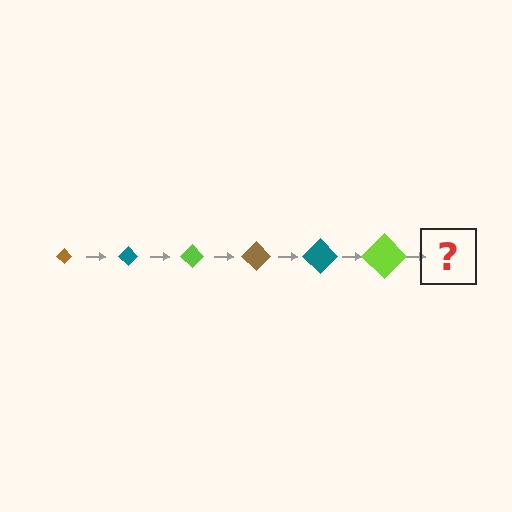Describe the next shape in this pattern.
It should be a brown diamond, larger than the previous one.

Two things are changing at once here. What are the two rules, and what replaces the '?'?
The two rules are that the diamond grows larger each step and the color cycles through brown, teal, and lime. The '?' should be a brown diamond, larger than the previous one.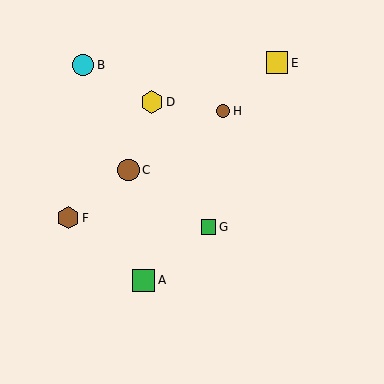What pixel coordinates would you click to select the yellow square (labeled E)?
Click at (277, 63) to select the yellow square E.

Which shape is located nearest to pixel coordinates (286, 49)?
The yellow square (labeled E) at (277, 63) is nearest to that location.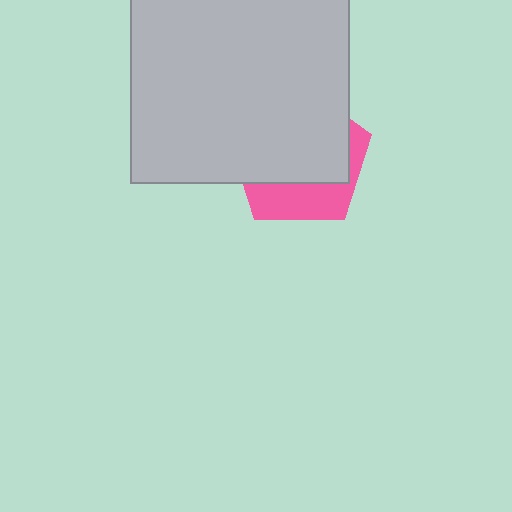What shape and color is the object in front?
The object in front is a light gray square.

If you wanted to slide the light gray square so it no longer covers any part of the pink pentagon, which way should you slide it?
Slide it up — that is the most direct way to separate the two shapes.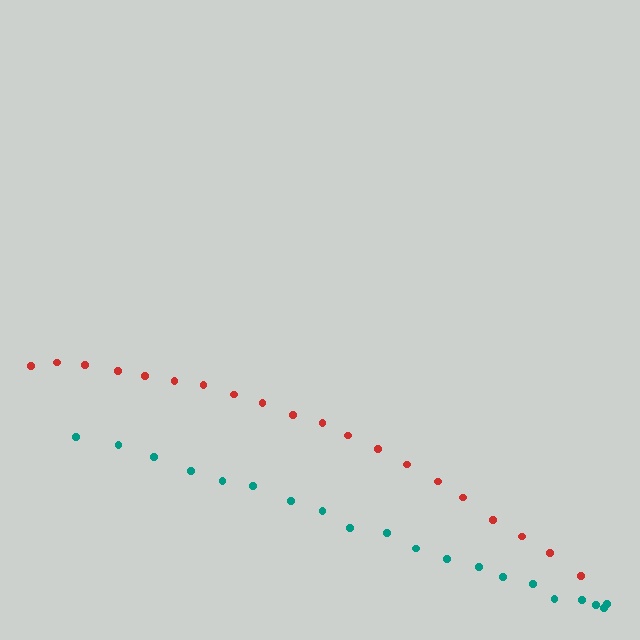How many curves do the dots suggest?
There are 2 distinct paths.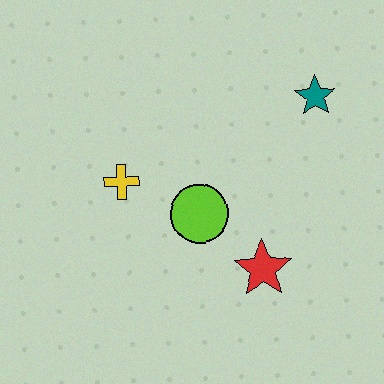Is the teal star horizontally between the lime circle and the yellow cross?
No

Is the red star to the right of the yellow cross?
Yes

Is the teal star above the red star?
Yes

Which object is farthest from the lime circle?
The teal star is farthest from the lime circle.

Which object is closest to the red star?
The lime circle is closest to the red star.